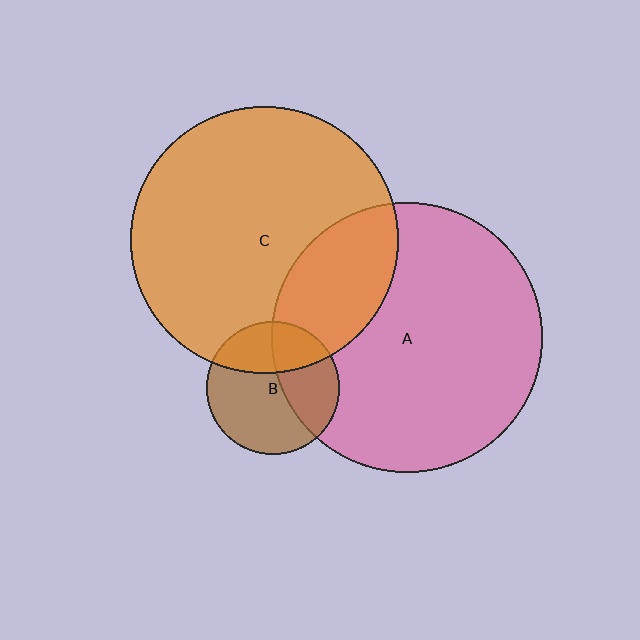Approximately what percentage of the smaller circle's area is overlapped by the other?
Approximately 30%.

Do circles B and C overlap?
Yes.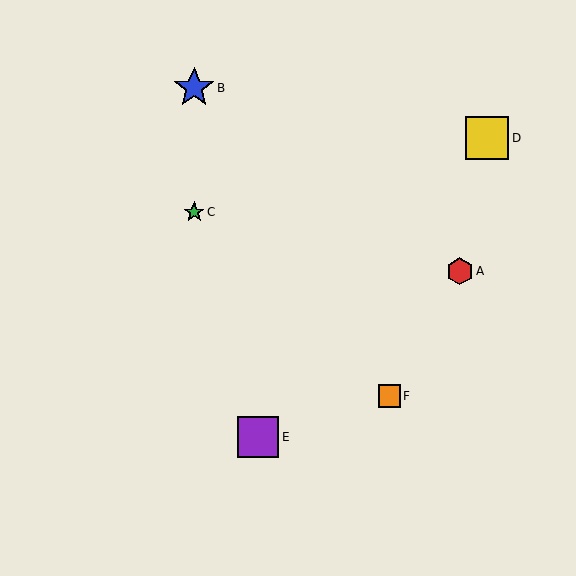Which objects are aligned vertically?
Objects B, C are aligned vertically.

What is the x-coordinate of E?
Object E is at x≈258.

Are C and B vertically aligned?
Yes, both are at x≈194.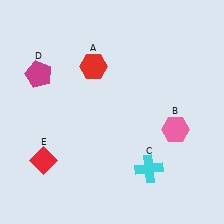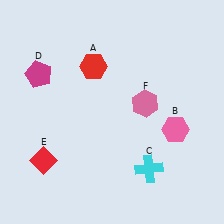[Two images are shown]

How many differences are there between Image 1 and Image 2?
There is 1 difference between the two images.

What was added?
A pink hexagon (F) was added in Image 2.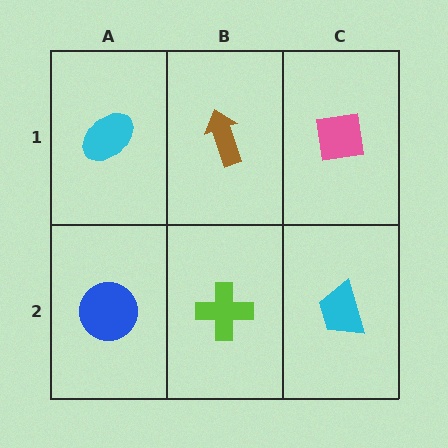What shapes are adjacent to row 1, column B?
A lime cross (row 2, column B), a cyan ellipse (row 1, column A), a pink square (row 1, column C).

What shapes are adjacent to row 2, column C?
A pink square (row 1, column C), a lime cross (row 2, column B).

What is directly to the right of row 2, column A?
A lime cross.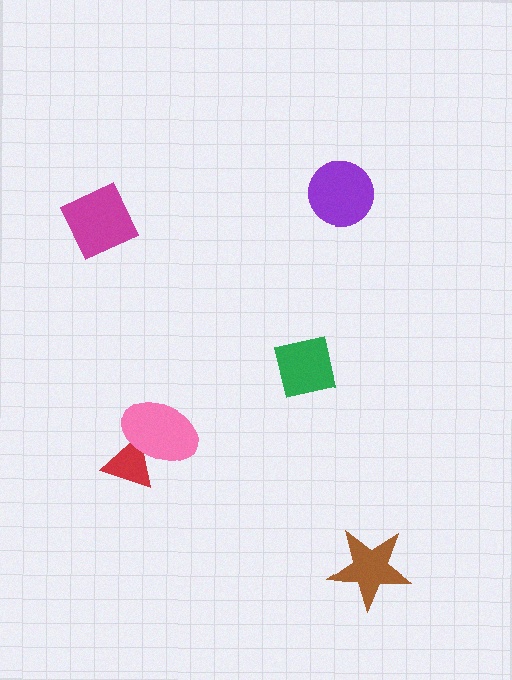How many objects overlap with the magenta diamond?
0 objects overlap with the magenta diamond.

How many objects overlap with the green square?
0 objects overlap with the green square.